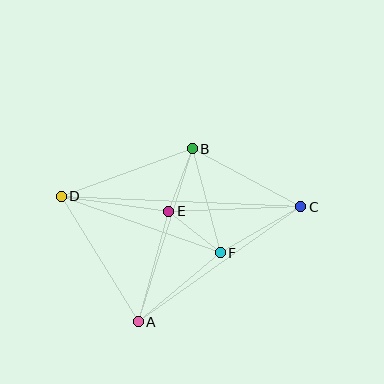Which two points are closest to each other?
Points E and F are closest to each other.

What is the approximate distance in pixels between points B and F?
The distance between B and F is approximately 107 pixels.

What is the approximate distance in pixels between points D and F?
The distance between D and F is approximately 169 pixels.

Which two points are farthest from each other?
Points C and D are farthest from each other.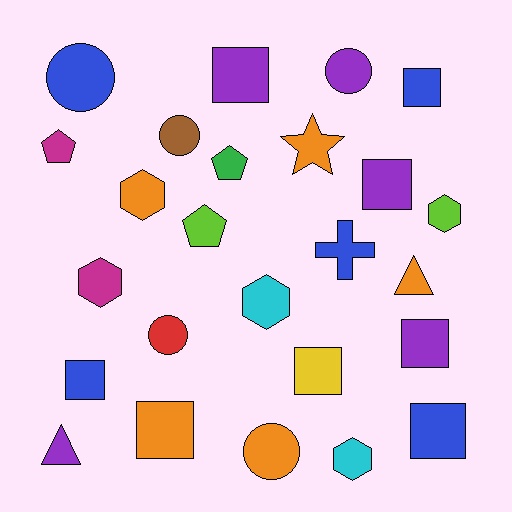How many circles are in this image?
There are 5 circles.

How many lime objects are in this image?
There are 2 lime objects.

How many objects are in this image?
There are 25 objects.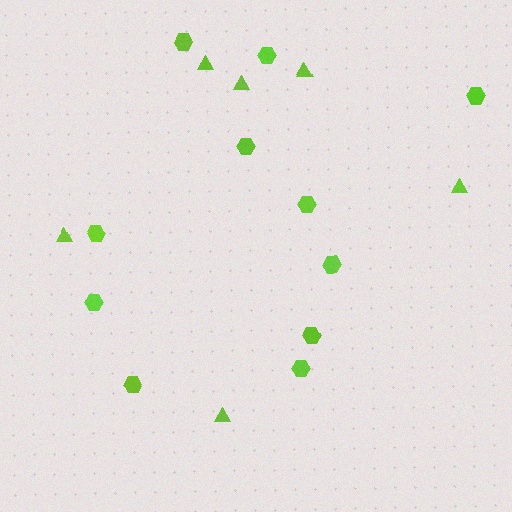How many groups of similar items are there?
There are 2 groups: one group of triangles (6) and one group of hexagons (11).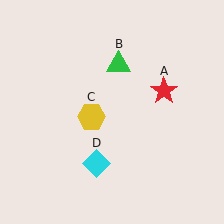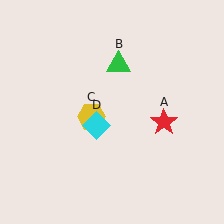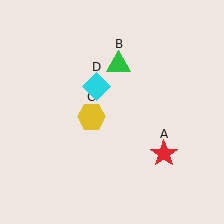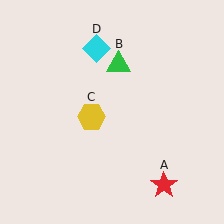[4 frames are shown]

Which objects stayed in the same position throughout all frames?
Green triangle (object B) and yellow hexagon (object C) remained stationary.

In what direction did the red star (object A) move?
The red star (object A) moved down.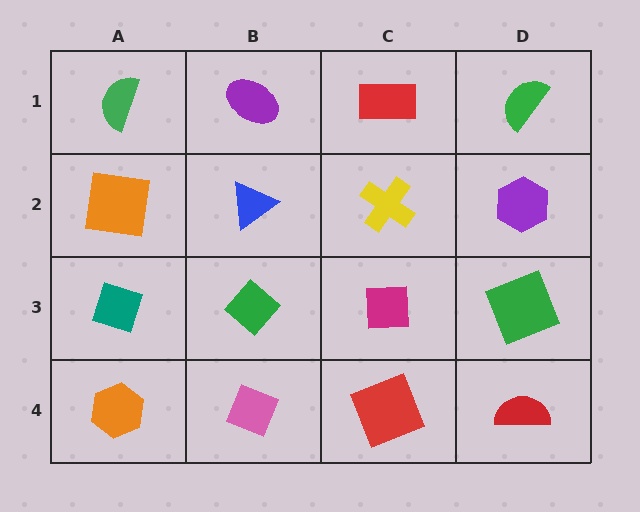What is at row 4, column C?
A red square.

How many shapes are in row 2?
4 shapes.